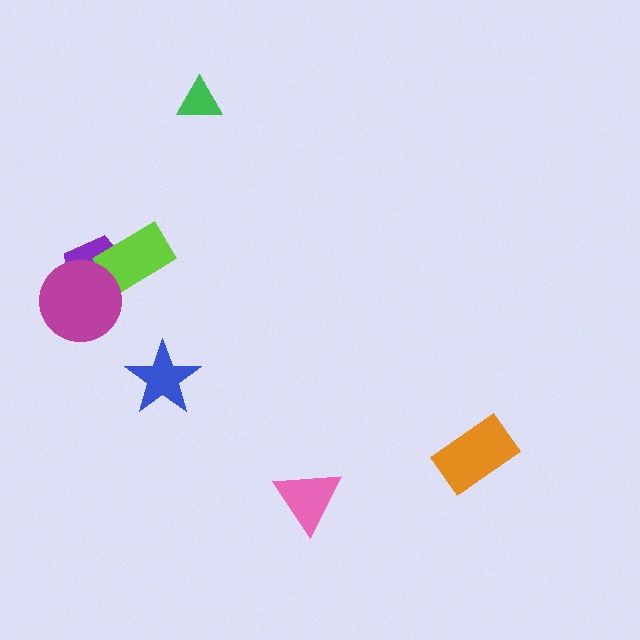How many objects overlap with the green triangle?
0 objects overlap with the green triangle.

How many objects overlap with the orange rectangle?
0 objects overlap with the orange rectangle.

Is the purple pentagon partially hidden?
Yes, it is partially covered by another shape.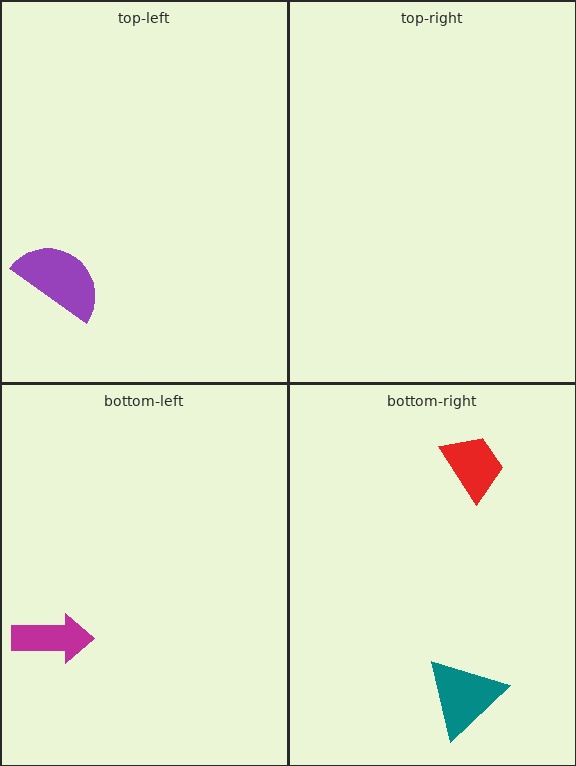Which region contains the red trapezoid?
The bottom-right region.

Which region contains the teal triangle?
The bottom-right region.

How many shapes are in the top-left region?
1.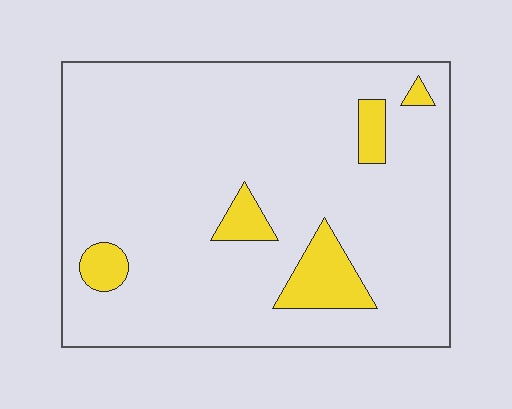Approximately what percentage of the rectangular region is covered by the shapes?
Approximately 10%.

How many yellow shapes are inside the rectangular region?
5.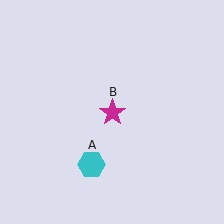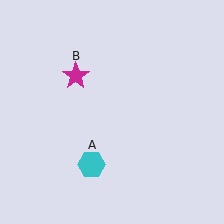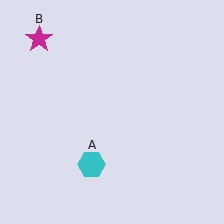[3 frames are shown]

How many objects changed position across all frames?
1 object changed position: magenta star (object B).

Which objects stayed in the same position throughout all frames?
Cyan hexagon (object A) remained stationary.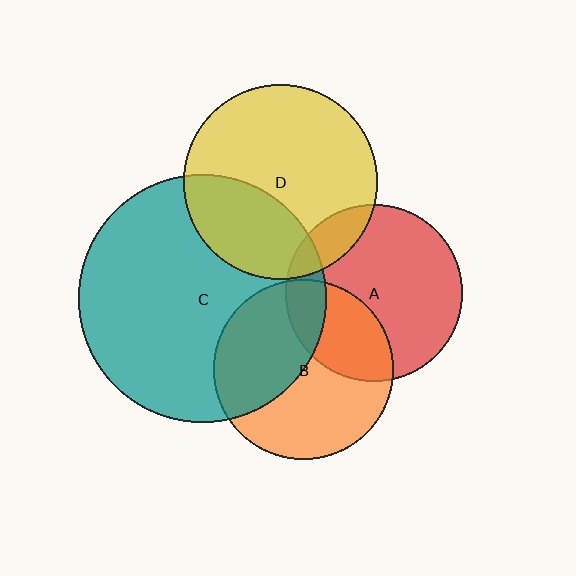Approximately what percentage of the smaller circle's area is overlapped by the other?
Approximately 30%.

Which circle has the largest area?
Circle C (teal).